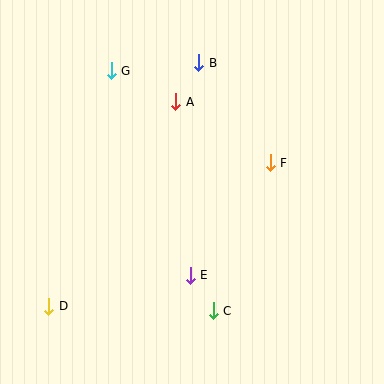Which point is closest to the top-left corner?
Point G is closest to the top-left corner.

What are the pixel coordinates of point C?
Point C is at (213, 311).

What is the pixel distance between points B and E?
The distance between B and E is 212 pixels.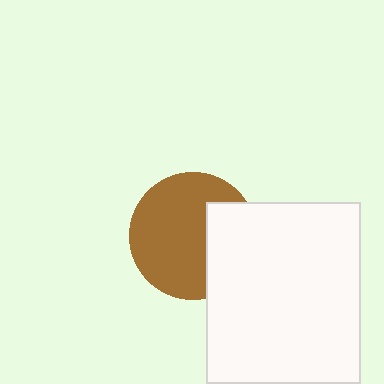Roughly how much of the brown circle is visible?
Most of it is visible (roughly 68%).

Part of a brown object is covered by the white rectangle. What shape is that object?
It is a circle.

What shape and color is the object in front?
The object in front is a white rectangle.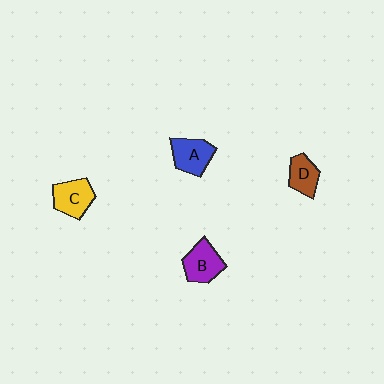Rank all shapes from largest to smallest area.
From largest to smallest: B (purple), A (blue), C (yellow), D (brown).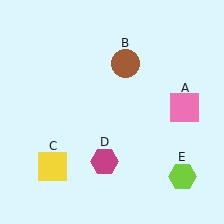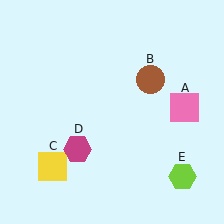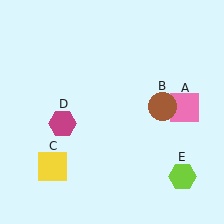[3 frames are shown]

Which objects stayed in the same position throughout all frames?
Pink square (object A) and yellow square (object C) and lime hexagon (object E) remained stationary.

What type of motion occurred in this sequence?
The brown circle (object B), magenta hexagon (object D) rotated clockwise around the center of the scene.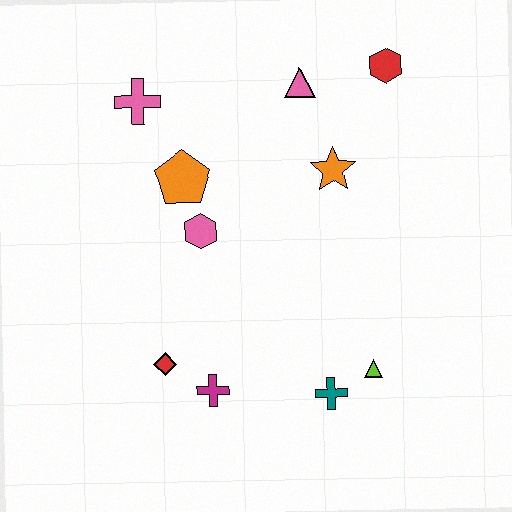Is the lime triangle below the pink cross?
Yes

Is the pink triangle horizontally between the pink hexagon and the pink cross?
No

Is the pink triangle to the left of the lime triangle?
Yes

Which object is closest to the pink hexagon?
The orange pentagon is closest to the pink hexagon.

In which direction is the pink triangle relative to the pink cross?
The pink triangle is to the right of the pink cross.